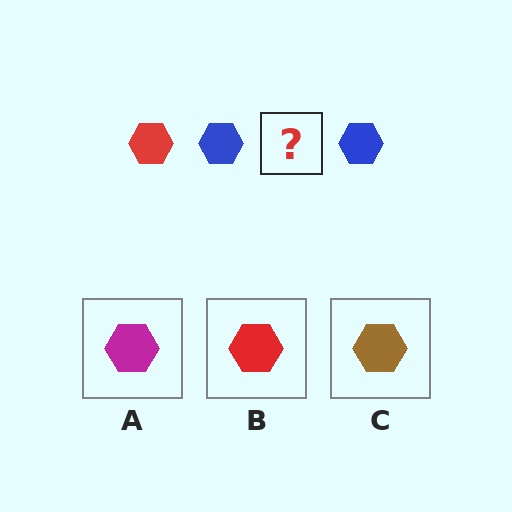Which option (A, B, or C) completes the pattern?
B.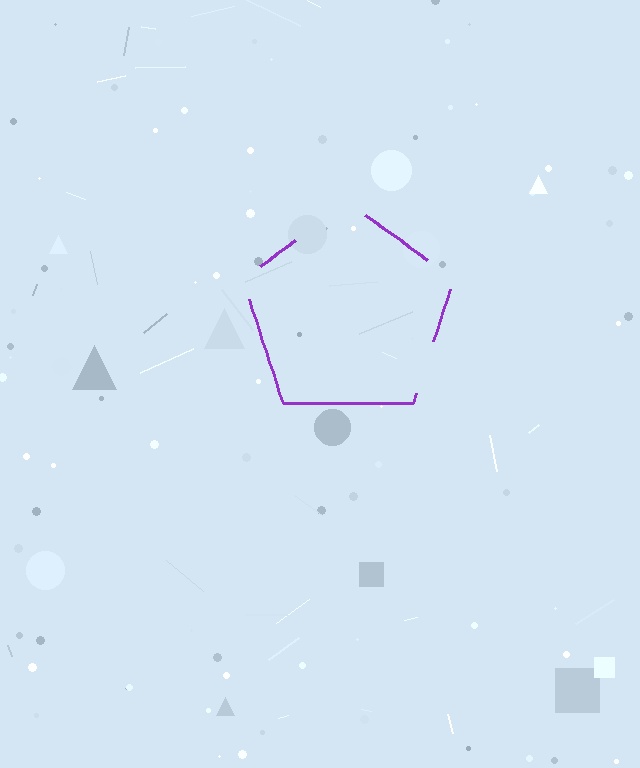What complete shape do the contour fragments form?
The contour fragments form a pentagon.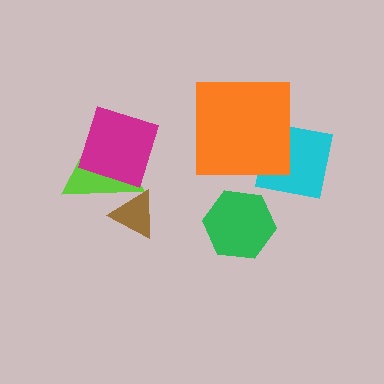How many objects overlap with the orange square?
1 object overlaps with the orange square.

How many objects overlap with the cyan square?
1 object overlaps with the cyan square.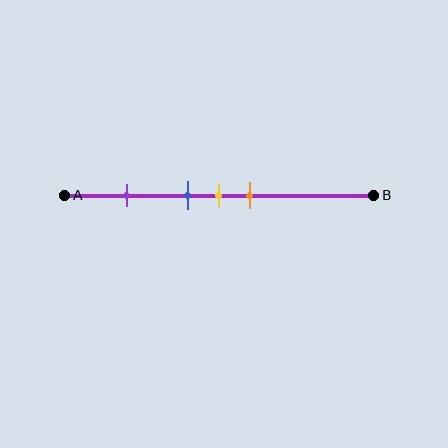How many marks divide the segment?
There are 4 marks dividing the segment.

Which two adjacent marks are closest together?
The blue and yellow marks are the closest adjacent pair.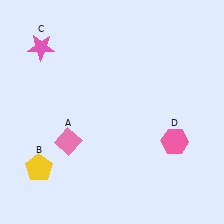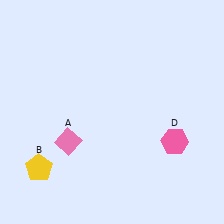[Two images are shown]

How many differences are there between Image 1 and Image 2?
There is 1 difference between the two images.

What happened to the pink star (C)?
The pink star (C) was removed in Image 2. It was in the top-left area of Image 1.